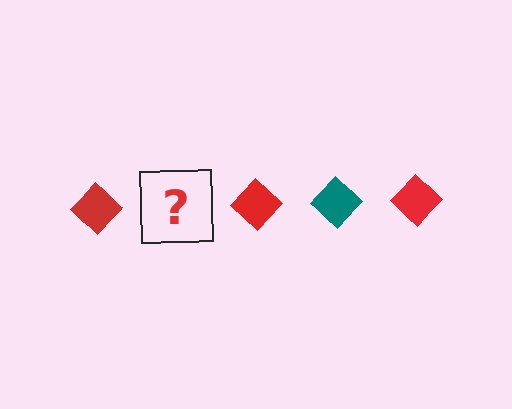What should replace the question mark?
The question mark should be replaced with a teal diamond.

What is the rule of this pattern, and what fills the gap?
The rule is that the pattern cycles through red, teal diamonds. The gap should be filled with a teal diamond.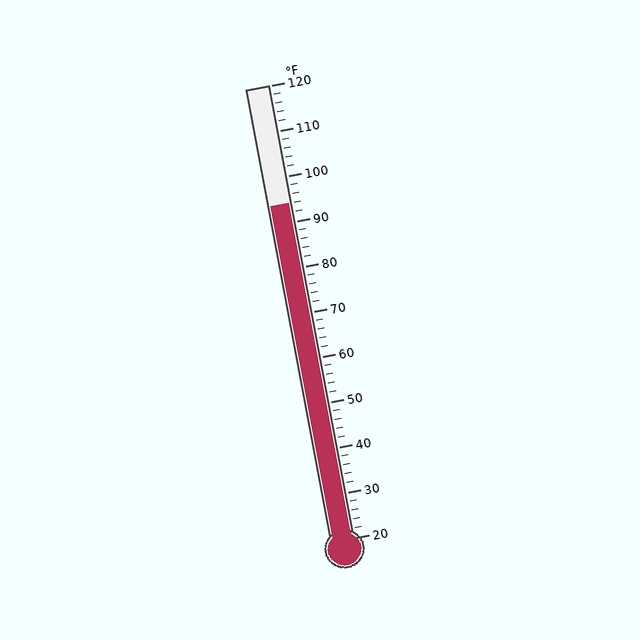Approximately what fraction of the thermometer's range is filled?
The thermometer is filled to approximately 75% of its range.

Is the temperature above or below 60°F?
The temperature is above 60°F.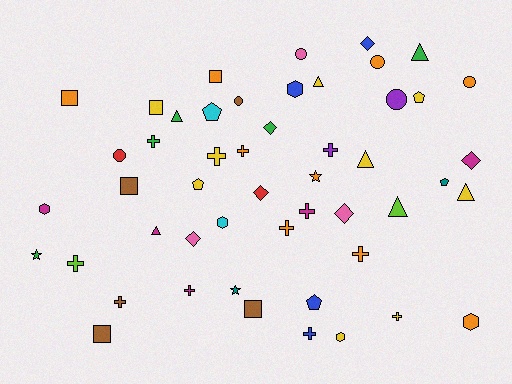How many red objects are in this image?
There are 2 red objects.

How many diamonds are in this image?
There are 6 diamonds.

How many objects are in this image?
There are 50 objects.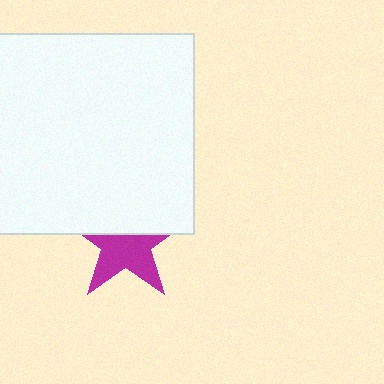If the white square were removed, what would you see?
You would see the complete magenta star.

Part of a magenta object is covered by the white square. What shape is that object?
It is a star.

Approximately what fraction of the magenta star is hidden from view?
Roughly 44% of the magenta star is hidden behind the white square.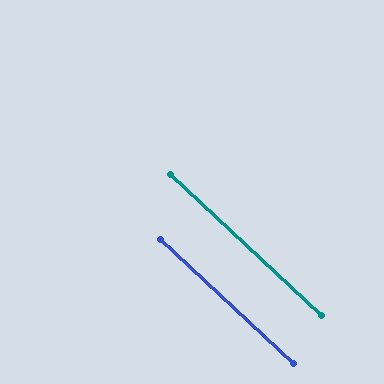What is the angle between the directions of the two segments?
Approximately 0 degrees.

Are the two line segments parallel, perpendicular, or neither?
Parallel — their directions differ by only 0.1°.